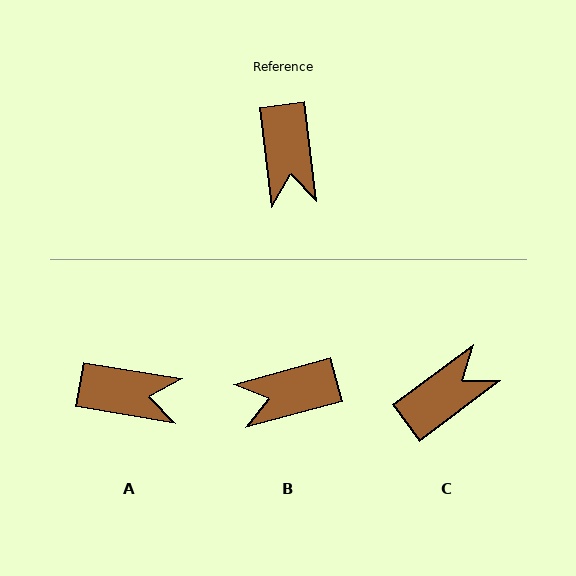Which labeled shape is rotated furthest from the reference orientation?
C, about 120 degrees away.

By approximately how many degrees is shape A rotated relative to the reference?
Approximately 73 degrees counter-clockwise.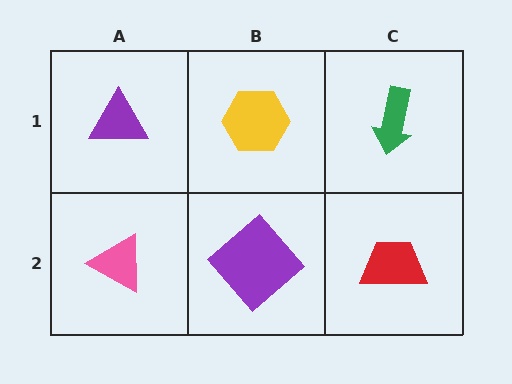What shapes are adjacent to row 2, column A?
A purple triangle (row 1, column A), a purple diamond (row 2, column B).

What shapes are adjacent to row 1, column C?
A red trapezoid (row 2, column C), a yellow hexagon (row 1, column B).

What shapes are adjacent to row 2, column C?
A green arrow (row 1, column C), a purple diamond (row 2, column B).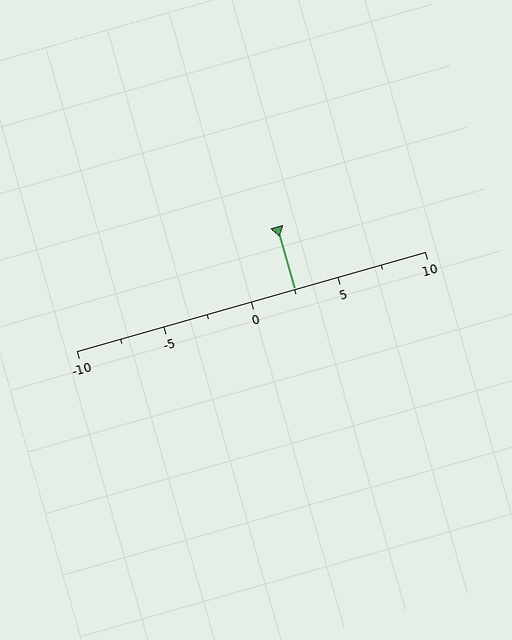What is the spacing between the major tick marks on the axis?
The major ticks are spaced 5 apart.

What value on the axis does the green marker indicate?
The marker indicates approximately 2.5.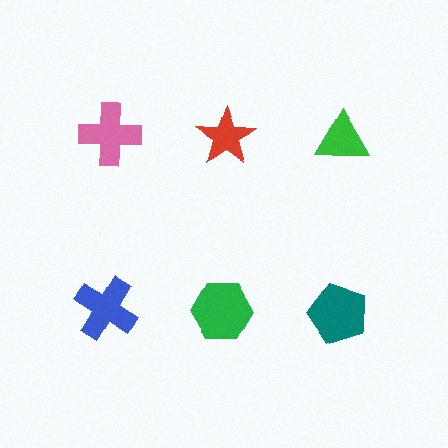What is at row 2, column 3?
A teal pentagon.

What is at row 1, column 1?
A pink cross.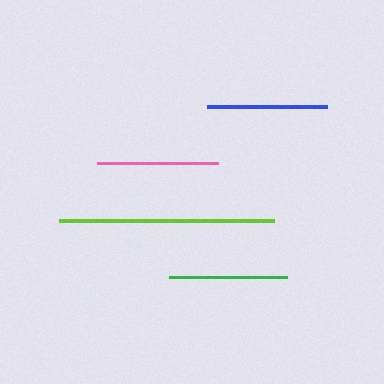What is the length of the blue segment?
The blue segment is approximately 119 pixels long.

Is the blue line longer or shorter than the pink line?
The pink line is longer than the blue line.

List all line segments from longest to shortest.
From longest to shortest: lime, pink, blue, green.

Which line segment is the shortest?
The green line is the shortest at approximately 117 pixels.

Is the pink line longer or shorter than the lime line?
The lime line is longer than the pink line.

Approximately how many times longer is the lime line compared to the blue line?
The lime line is approximately 1.8 times the length of the blue line.